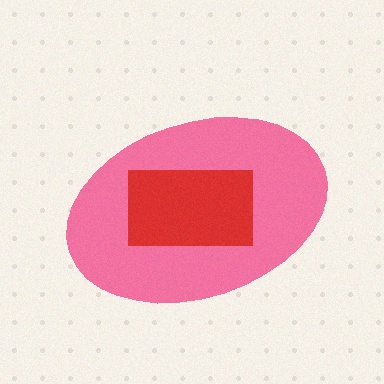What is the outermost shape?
The pink ellipse.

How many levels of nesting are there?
2.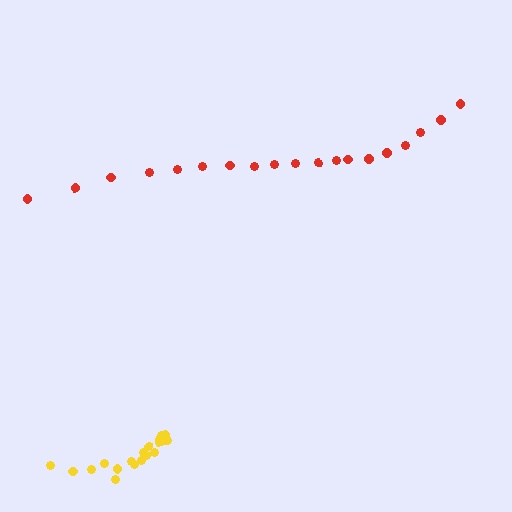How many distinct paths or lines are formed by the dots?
There are 2 distinct paths.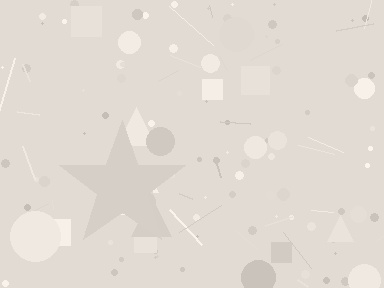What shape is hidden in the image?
A star is hidden in the image.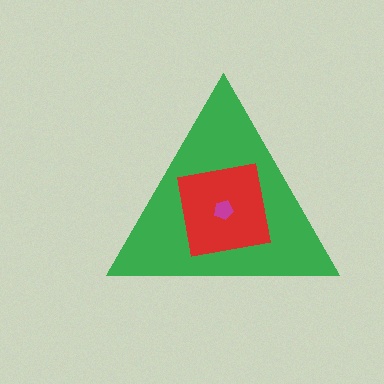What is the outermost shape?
The green triangle.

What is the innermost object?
The magenta pentagon.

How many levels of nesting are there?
3.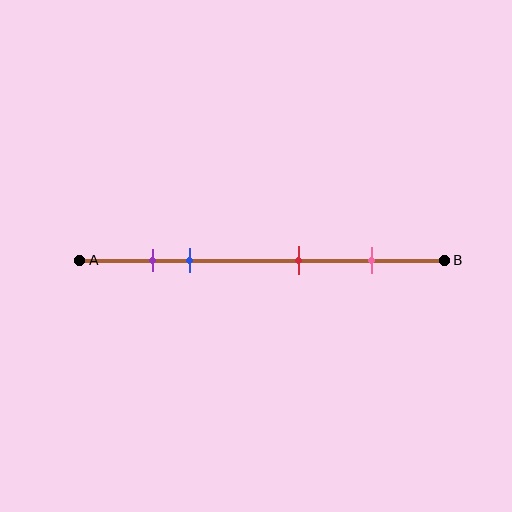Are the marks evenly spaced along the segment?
No, the marks are not evenly spaced.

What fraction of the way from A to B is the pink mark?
The pink mark is approximately 80% (0.8) of the way from A to B.